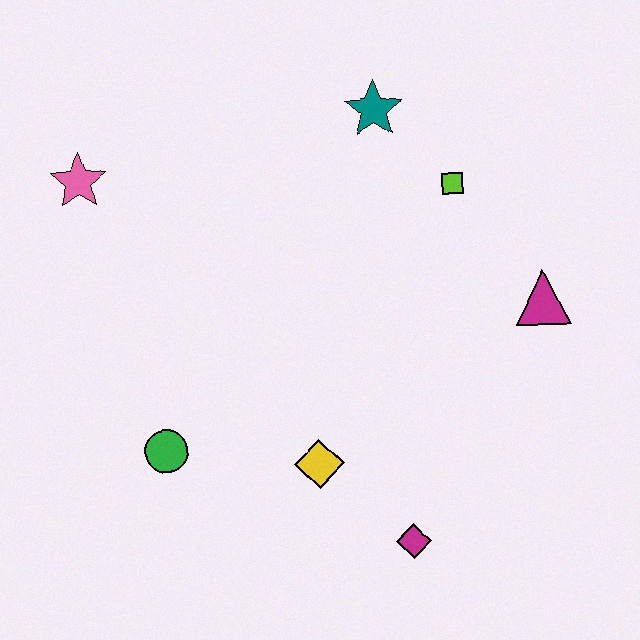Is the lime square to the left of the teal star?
No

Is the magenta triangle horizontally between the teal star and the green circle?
No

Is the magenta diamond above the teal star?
No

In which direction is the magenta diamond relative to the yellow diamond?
The magenta diamond is to the right of the yellow diamond.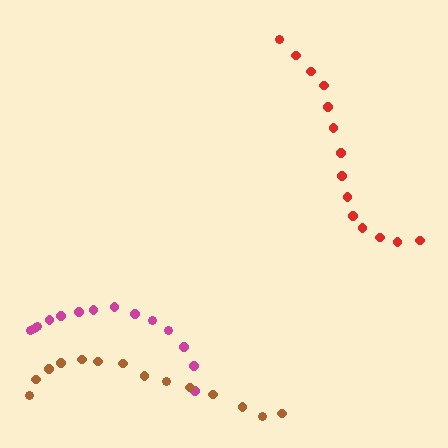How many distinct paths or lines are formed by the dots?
There are 3 distinct paths.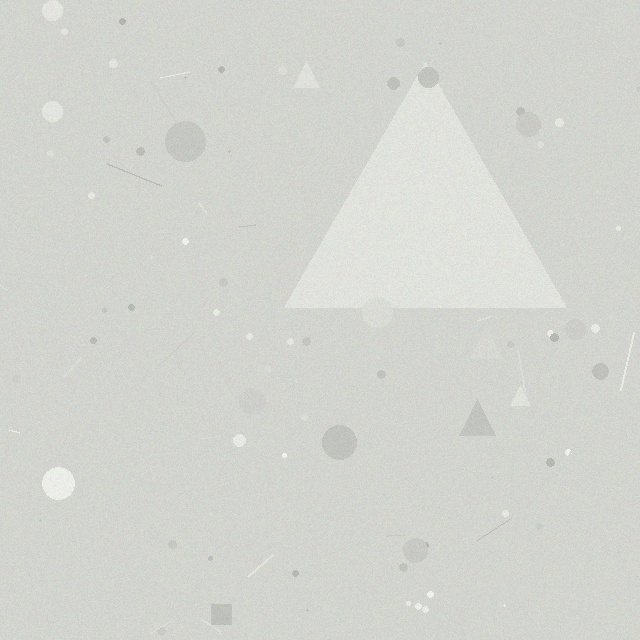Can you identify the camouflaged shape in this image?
The camouflaged shape is a triangle.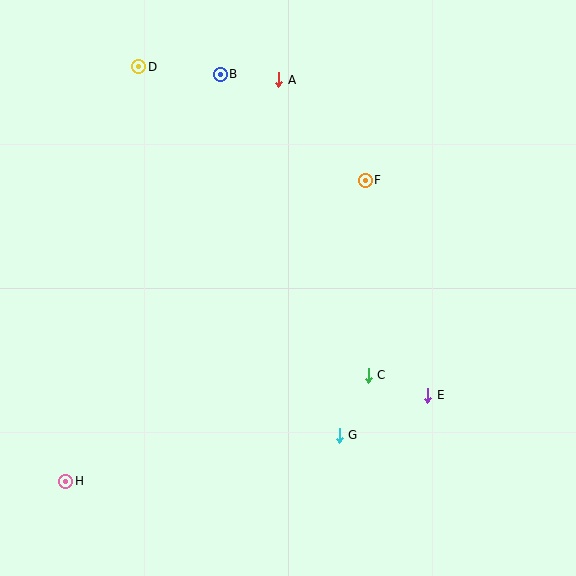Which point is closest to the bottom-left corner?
Point H is closest to the bottom-left corner.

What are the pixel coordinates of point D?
Point D is at (139, 67).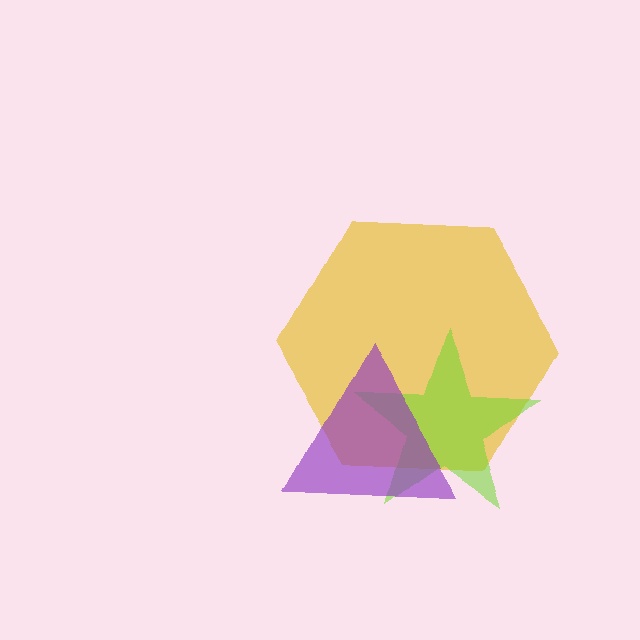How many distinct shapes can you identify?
There are 3 distinct shapes: a yellow hexagon, a lime star, a purple triangle.